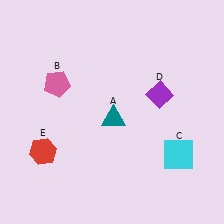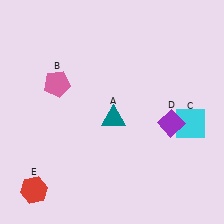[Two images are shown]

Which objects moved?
The objects that moved are: the cyan square (C), the purple diamond (D), the red hexagon (E).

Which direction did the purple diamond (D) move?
The purple diamond (D) moved down.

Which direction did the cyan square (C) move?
The cyan square (C) moved up.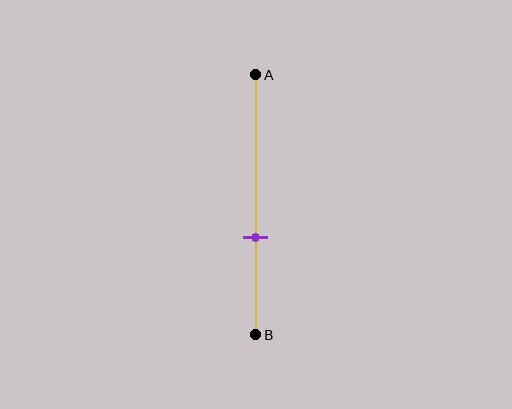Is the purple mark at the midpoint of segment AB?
No, the mark is at about 65% from A, not at the 50% midpoint.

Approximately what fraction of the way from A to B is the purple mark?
The purple mark is approximately 65% of the way from A to B.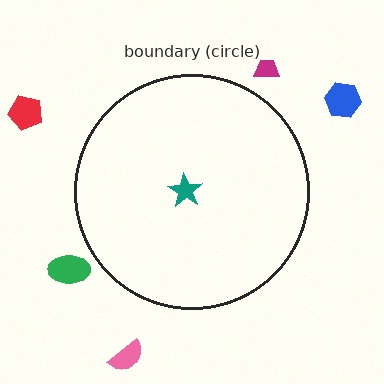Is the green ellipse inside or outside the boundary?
Outside.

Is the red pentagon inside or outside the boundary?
Outside.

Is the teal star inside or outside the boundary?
Inside.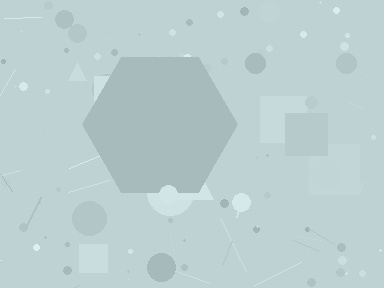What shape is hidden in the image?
A hexagon is hidden in the image.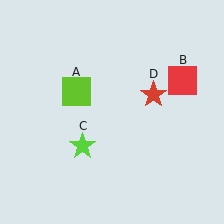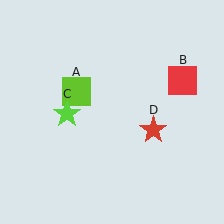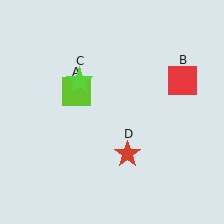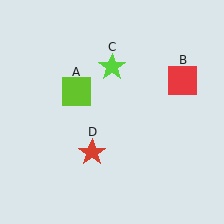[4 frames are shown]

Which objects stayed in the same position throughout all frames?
Lime square (object A) and red square (object B) remained stationary.